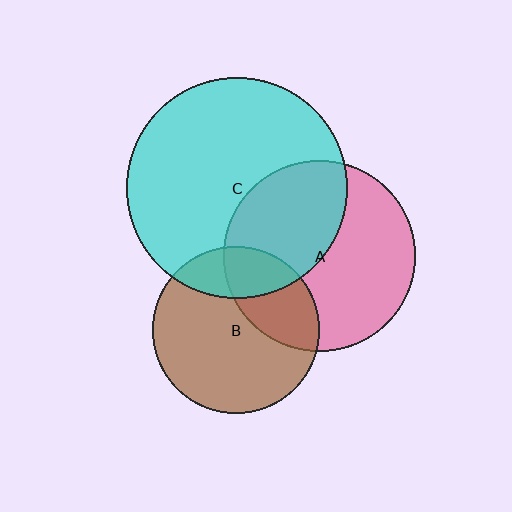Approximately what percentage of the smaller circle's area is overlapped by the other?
Approximately 30%.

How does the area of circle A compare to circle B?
Approximately 1.3 times.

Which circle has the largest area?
Circle C (cyan).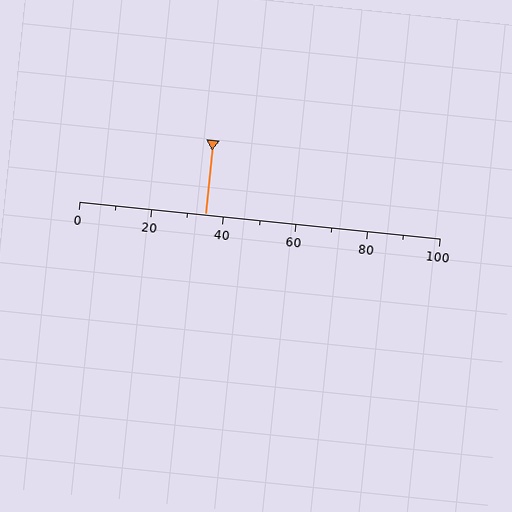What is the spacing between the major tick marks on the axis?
The major ticks are spaced 20 apart.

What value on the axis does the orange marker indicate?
The marker indicates approximately 35.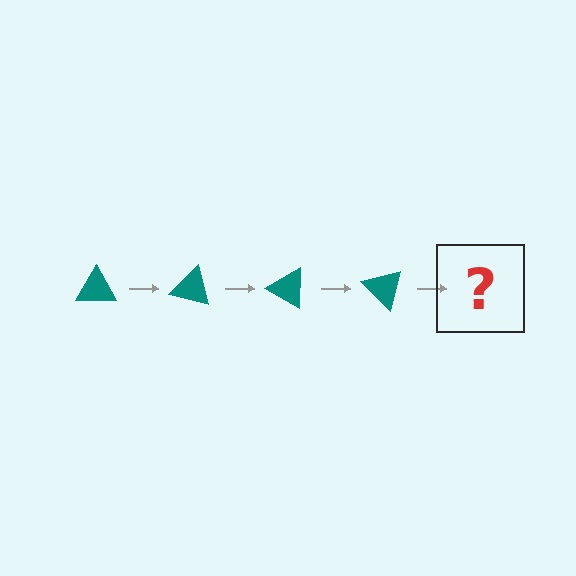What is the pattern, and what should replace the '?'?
The pattern is that the triangle rotates 15 degrees each step. The '?' should be a teal triangle rotated 60 degrees.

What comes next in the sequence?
The next element should be a teal triangle rotated 60 degrees.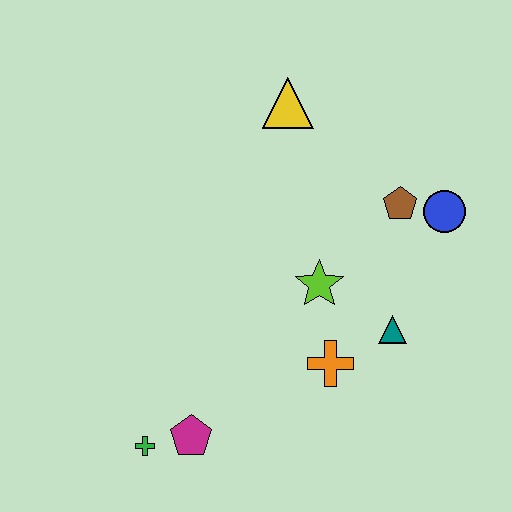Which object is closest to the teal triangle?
The orange cross is closest to the teal triangle.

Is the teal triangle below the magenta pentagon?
No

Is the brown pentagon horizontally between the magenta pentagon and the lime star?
No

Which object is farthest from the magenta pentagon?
The yellow triangle is farthest from the magenta pentagon.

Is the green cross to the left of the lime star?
Yes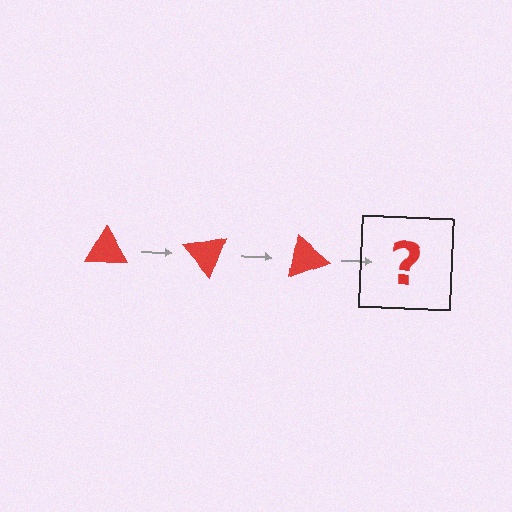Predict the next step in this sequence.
The next step is a red triangle rotated 150 degrees.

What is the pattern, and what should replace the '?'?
The pattern is that the triangle rotates 50 degrees each step. The '?' should be a red triangle rotated 150 degrees.